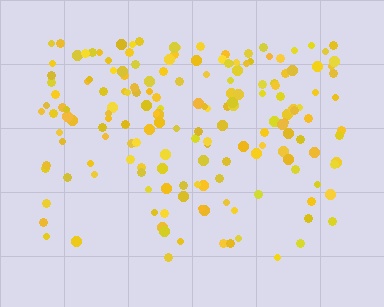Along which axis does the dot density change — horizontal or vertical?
Vertical.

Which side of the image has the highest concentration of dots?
The top.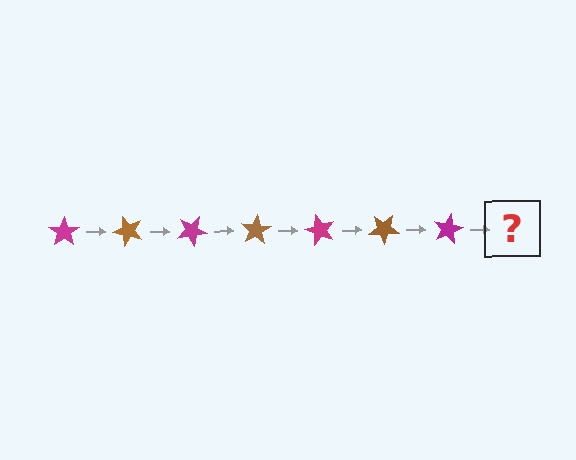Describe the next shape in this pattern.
It should be a brown star, rotated 350 degrees from the start.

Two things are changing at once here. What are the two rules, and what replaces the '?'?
The two rules are that it rotates 50 degrees each step and the color cycles through magenta and brown. The '?' should be a brown star, rotated 350 degrees from the start.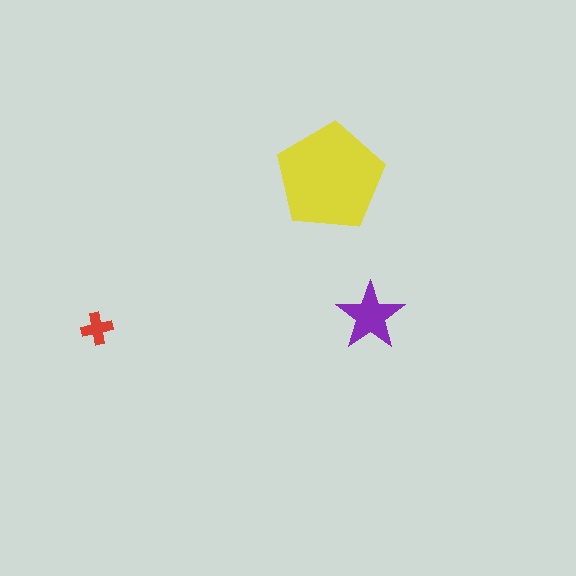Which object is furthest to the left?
The red cross is leftmost.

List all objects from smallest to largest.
The red cross, the purple star, the yellow pentagon.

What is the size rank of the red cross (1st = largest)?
3rd.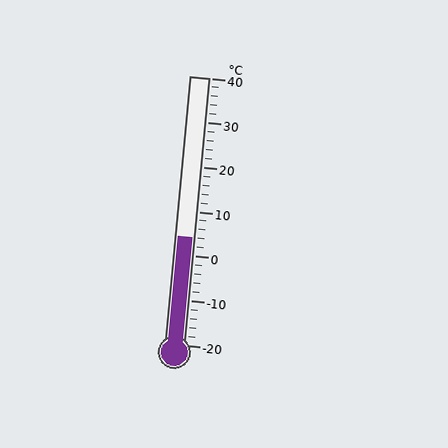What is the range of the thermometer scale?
The thermometer scale ranges from -20°C to 40°C.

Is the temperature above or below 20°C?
The temperature is below 20°C.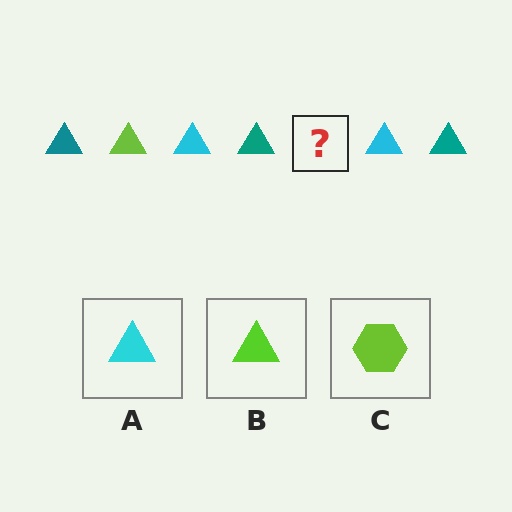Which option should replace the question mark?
Option B.